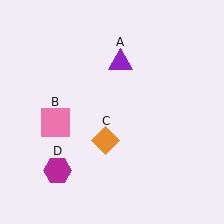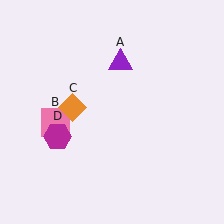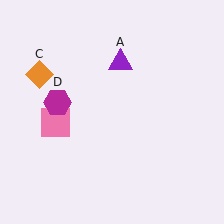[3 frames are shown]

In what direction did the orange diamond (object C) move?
The orange diamond (object C) moved up and to the left.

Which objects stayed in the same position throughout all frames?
Purple triangle (object A) and pink square (object B) remained stationary.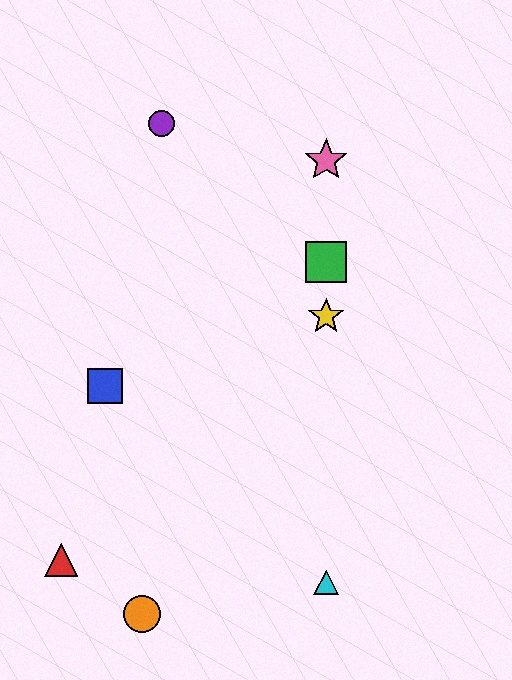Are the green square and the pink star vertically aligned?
Yes, both are at x≈326.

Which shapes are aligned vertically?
The green square, the yellow star, the cyan triangle, the pink star are aligned vertically.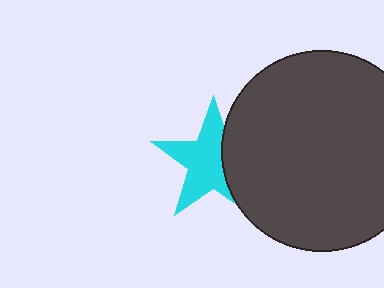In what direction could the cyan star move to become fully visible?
The cyan star could move left. That would shift it out from behind the dark gray circle entirely.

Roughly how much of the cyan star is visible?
Most of it is visible (roughly 67%).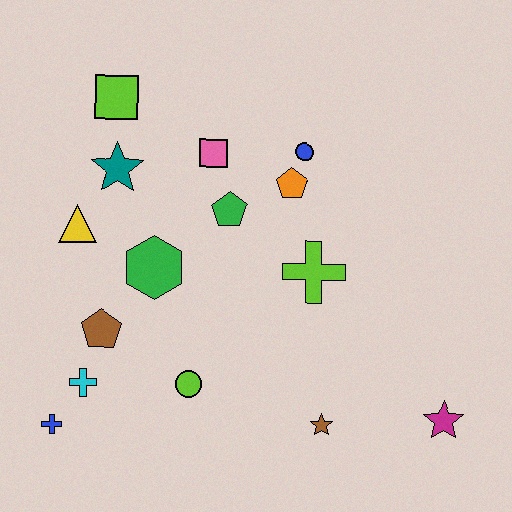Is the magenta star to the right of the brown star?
Yes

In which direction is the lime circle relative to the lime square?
The lime circle is below the lime square.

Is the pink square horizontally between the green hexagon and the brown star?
Yes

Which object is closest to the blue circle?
The orange pentagon is closest to the blue circle.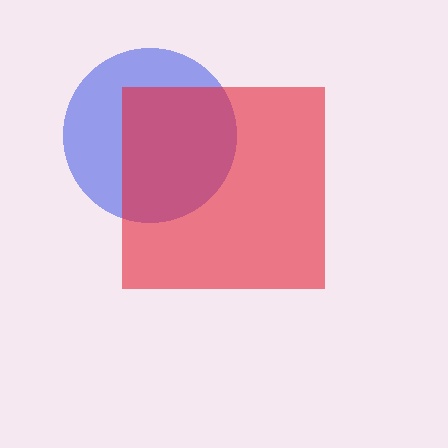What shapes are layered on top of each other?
The layered shapes are: a blue circle, a red square.